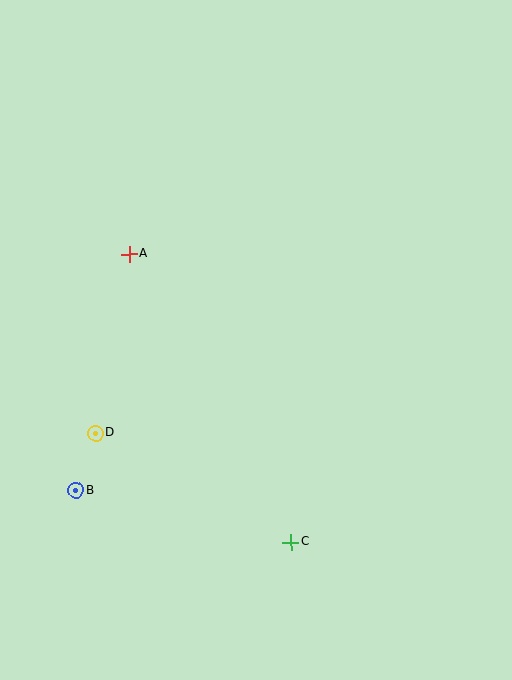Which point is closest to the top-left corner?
Point A is closest to the top-left corner.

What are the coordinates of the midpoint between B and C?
The midpoint between B and C is at (184, 516).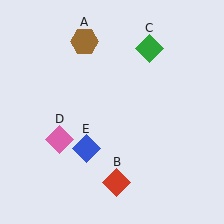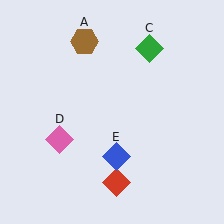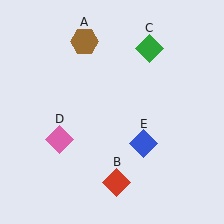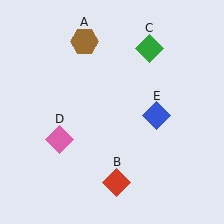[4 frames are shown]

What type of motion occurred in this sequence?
The blue diamond (object E) rotated counterclockwise around the center of the scene.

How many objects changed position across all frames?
1 object changed position: blue diamond (object E).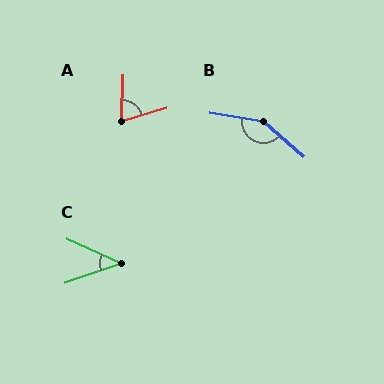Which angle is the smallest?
C, at approximately 43 degrees.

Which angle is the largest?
B, at approximately 149 degrees.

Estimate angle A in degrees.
Approximately 72 degrees.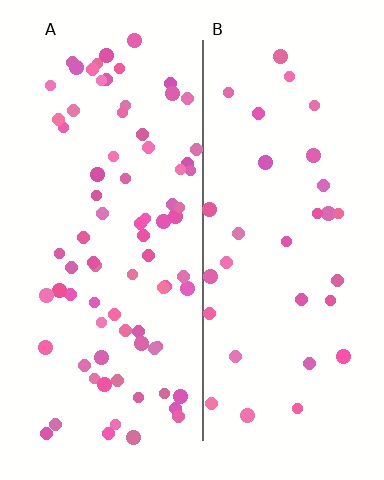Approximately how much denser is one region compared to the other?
Approximately 2.4× — region A over region B.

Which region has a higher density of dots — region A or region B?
A (the left).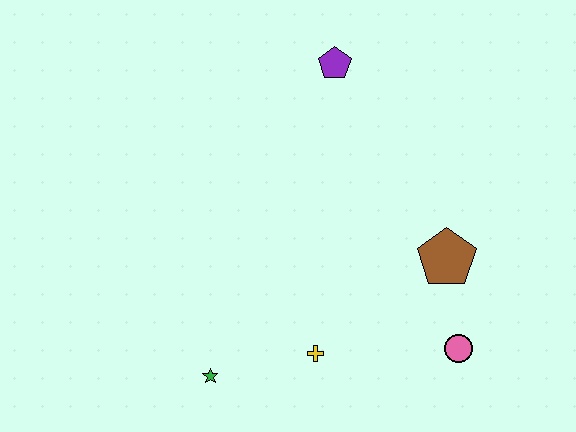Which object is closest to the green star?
The yellow cross is closest to the green star.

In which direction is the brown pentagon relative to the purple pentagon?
The brown pentagon is below the purple pentagon.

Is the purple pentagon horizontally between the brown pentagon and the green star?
Yes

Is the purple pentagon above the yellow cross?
Yes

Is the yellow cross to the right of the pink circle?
No